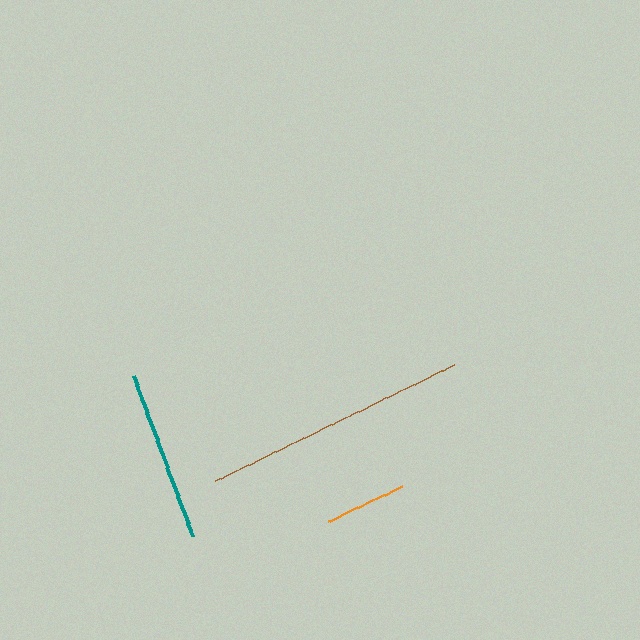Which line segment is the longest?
The brown line is the longest at approximately 265 pixels.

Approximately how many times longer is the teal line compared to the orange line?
The teal line is approximately 2.1 times the length of the orange line.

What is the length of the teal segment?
The teal segment is approximately 171 pixels long.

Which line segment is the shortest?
The orange line is the shortest at approximately 82 pixels.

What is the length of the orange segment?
The orange segment is approximately 82 pixels long.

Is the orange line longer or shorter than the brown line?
The brown line is longer than the orange line.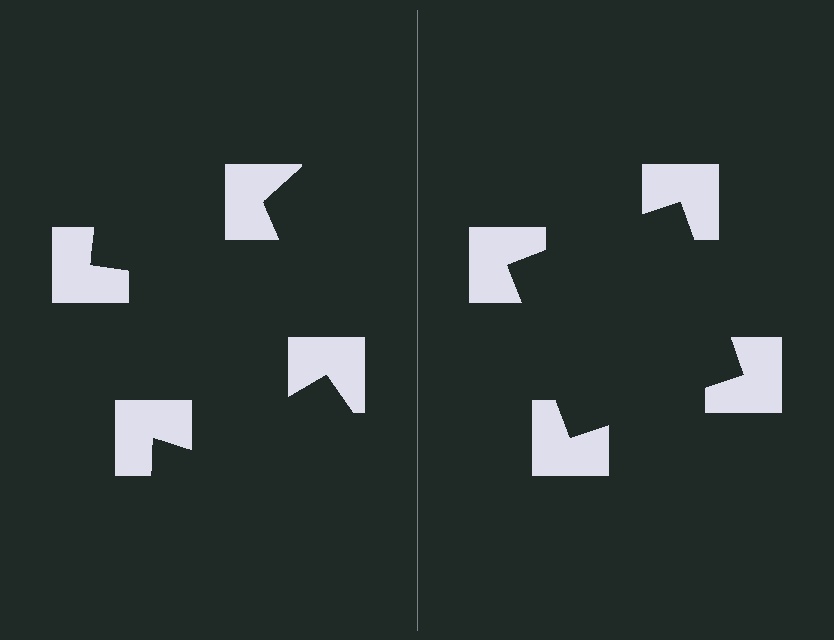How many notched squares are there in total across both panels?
8 — 4 on each side.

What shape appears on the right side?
An illusory square.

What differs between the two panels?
The notched squares are positioned identically on both sides; only the wedge orientations differ. On the right they align to a square; on the left they are misaligned.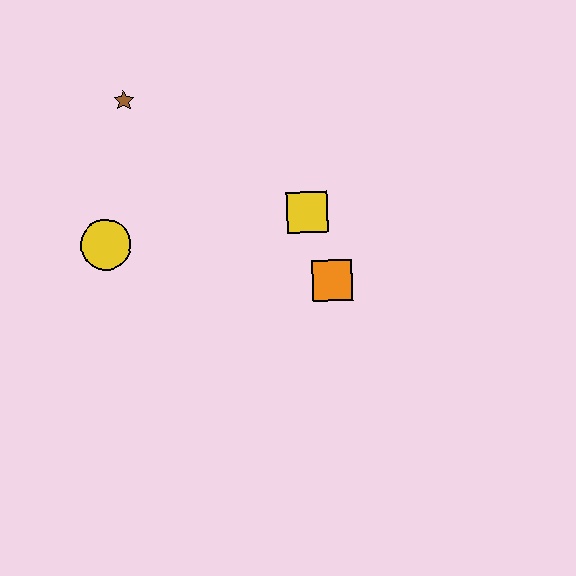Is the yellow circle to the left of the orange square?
Yes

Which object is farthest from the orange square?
The brown star is farthest from the orange square.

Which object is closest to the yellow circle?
The brown star is closest to the yellow circle.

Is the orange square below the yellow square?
Yes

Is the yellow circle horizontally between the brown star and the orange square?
No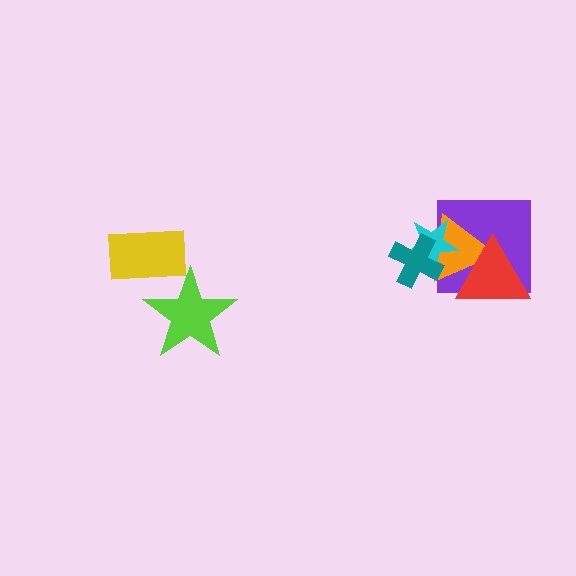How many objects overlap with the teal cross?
2 objects overlap with the teal cross.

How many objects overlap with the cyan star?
3 objects overlap with the cyan star.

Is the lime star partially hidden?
Yes, it is partially covered by another shape.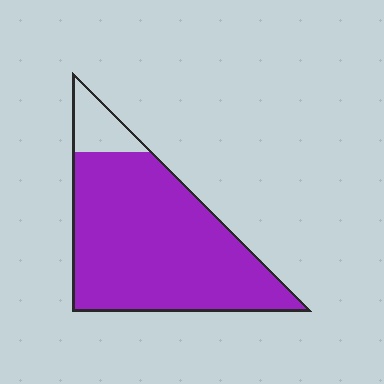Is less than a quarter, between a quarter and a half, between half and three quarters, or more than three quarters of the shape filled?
More than three quarters.